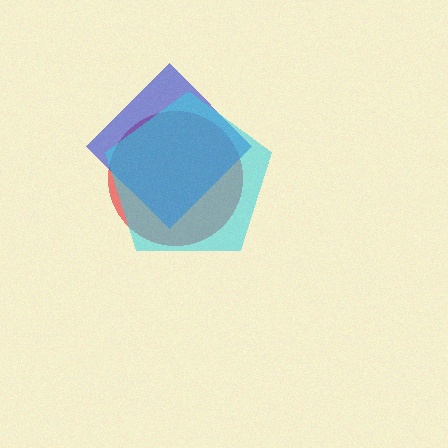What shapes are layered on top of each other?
The layered shapes are: a red circle, a blue diamond, a cyan pentagon.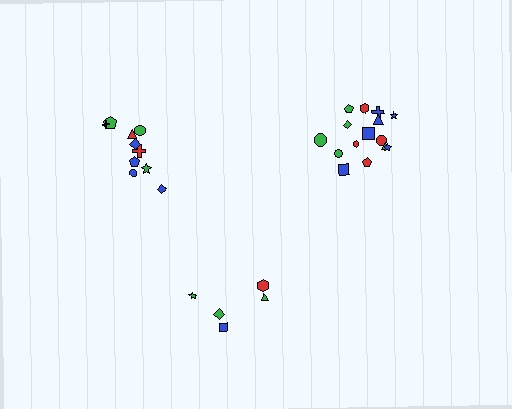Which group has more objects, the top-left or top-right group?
The top-right group.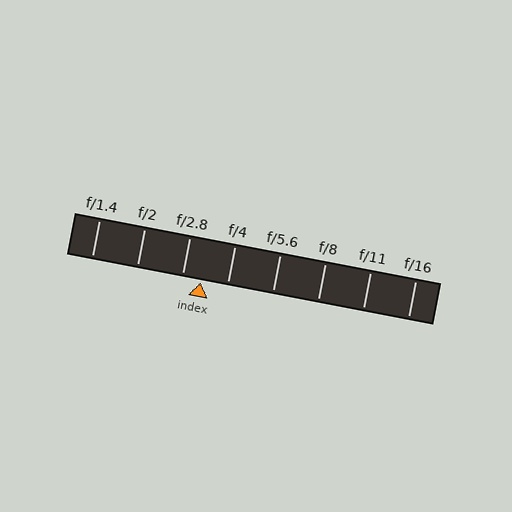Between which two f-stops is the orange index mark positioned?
The index mark is between f/2.8 and f/4.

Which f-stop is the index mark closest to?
The index mark is closest to f/2.8.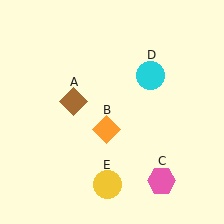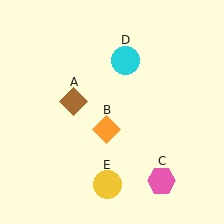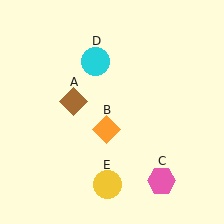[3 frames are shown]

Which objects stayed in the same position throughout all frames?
Brown diamond (object A) and orange diamond (object B) and pink hexagon (object C) and yellow circle (object E) remained stationary.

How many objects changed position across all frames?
1 object changed position: cyan circle (object D).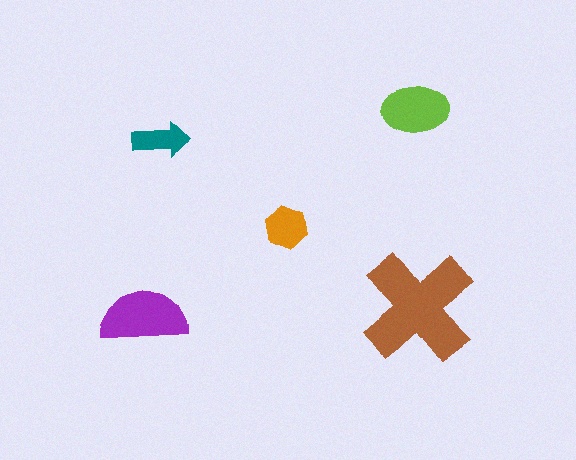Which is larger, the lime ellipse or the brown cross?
The brown cross.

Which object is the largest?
The brown cross.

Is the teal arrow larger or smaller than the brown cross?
Smaller.